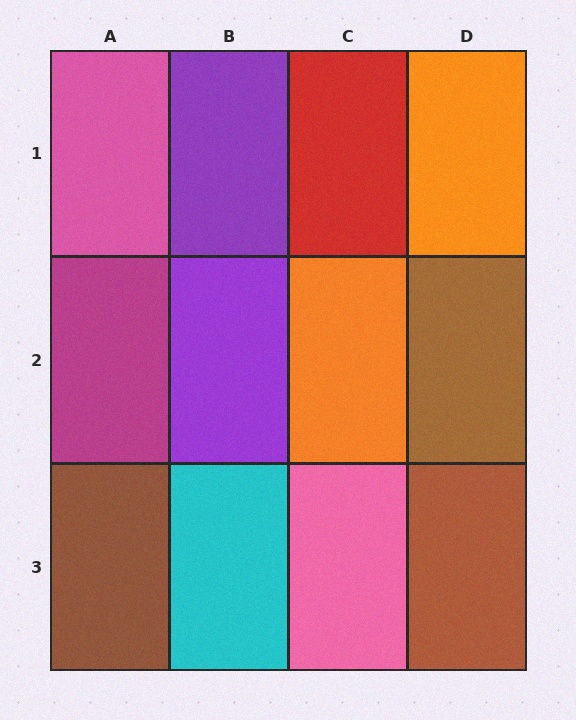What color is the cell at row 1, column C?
Red.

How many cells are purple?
2 cells are purple.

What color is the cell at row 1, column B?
Purple.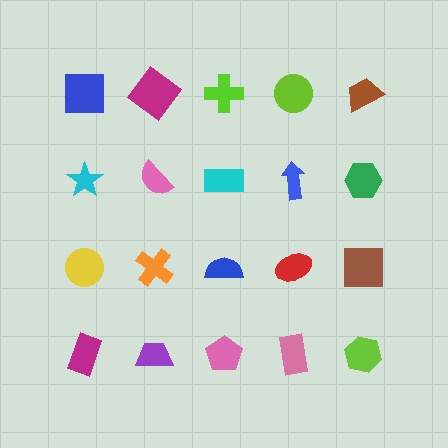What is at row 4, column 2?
A purple trapezoid.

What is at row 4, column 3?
A pink pentagon.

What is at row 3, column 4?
A red ellipse.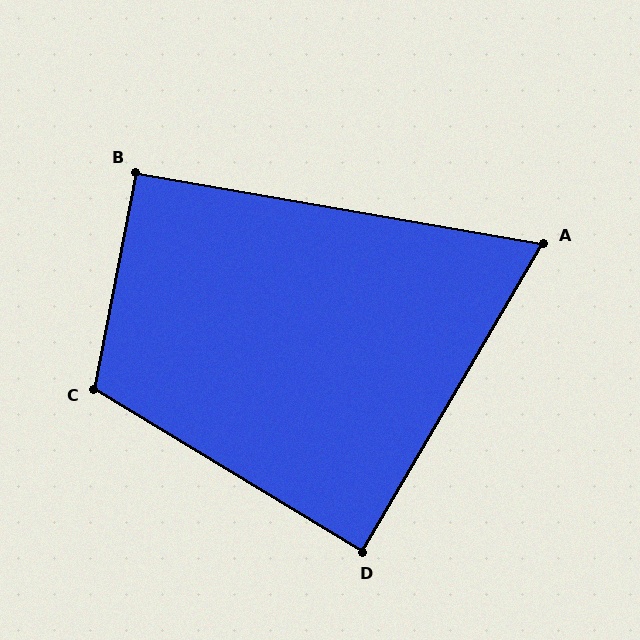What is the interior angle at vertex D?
Approximately 89 degrees (approximately right).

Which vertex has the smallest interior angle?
A, at approximately 69 degrees.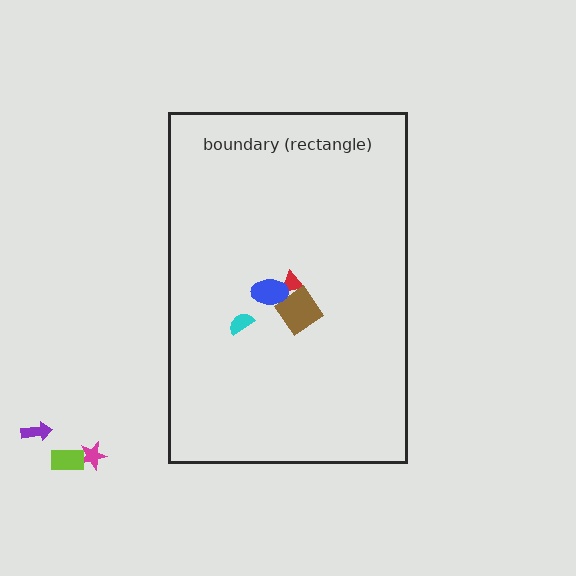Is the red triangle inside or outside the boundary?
Inside.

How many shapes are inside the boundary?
4 inside, 3 outside.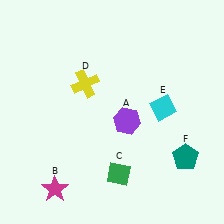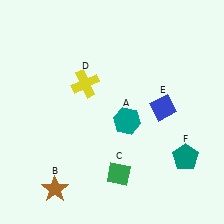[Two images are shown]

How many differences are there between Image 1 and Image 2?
There are 3 differences between the two images.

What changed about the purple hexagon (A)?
In Image 1, A is purple. In Image 2, it changed to teal.